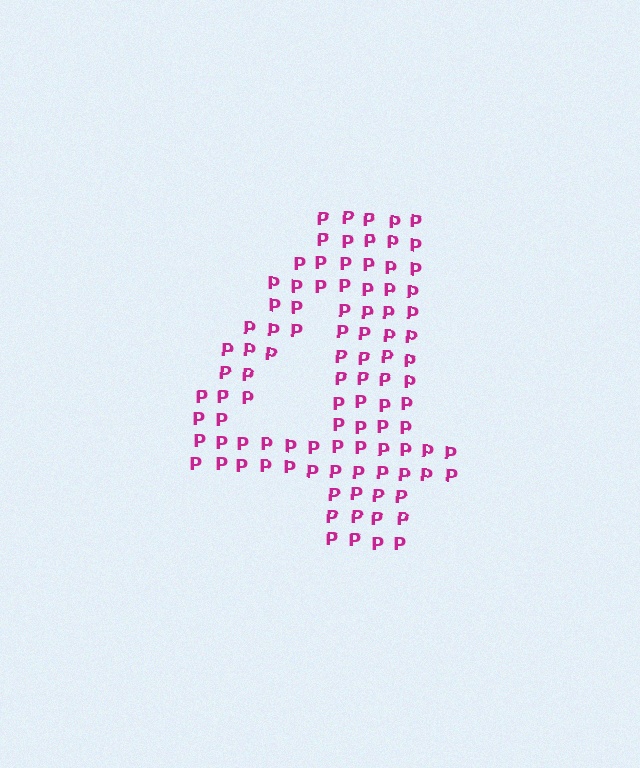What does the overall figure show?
The overall figure shows the digit 4.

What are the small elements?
The small elements are letter P's.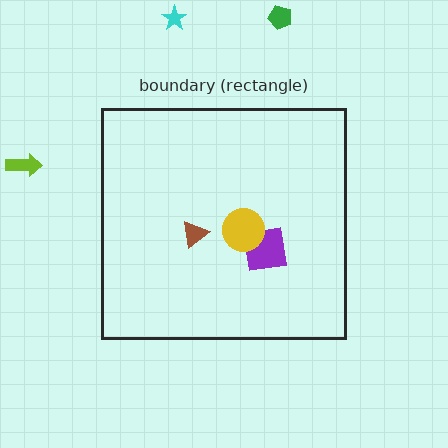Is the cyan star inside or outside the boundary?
Outside.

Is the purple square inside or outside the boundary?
Inside.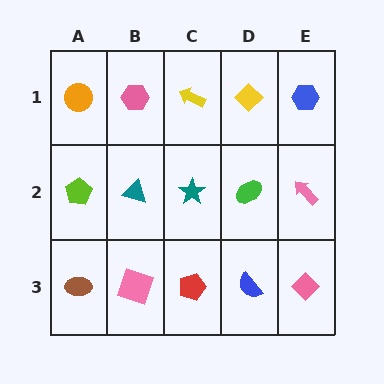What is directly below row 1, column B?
A teal triangle.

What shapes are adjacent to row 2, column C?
A yellow arrow (row 1, column C), a red pentagon (row 3, column C), a teal triangle (row 2, column B), a green ellipse (row 2, column D).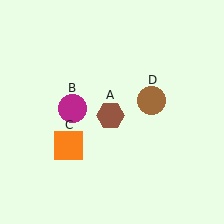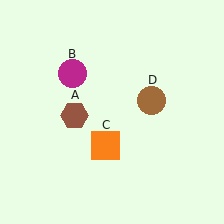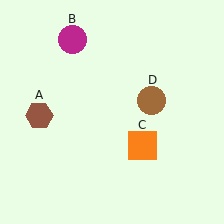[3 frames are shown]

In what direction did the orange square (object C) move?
The orange square (object C) moved right.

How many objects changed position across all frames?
3 objects changed position: brown hexagon (object A), magenta circle (object B), orange square (object C).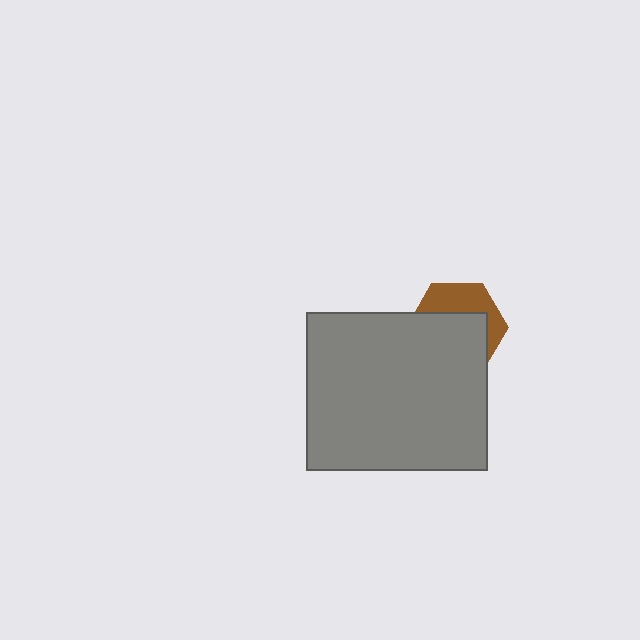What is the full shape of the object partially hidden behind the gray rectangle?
The partially hidden object is a brown hexagon.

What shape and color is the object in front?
The object in front is a gray rectangle.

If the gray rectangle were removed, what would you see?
You would see the complete brown hexagon.